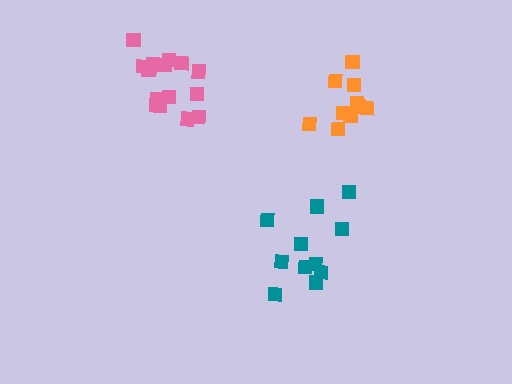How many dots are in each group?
Group 1: 10 dots, Group 2: 11 dots, Group 3: 15 dots (36 total).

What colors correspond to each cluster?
The clusters are colored: orange, teal, pink.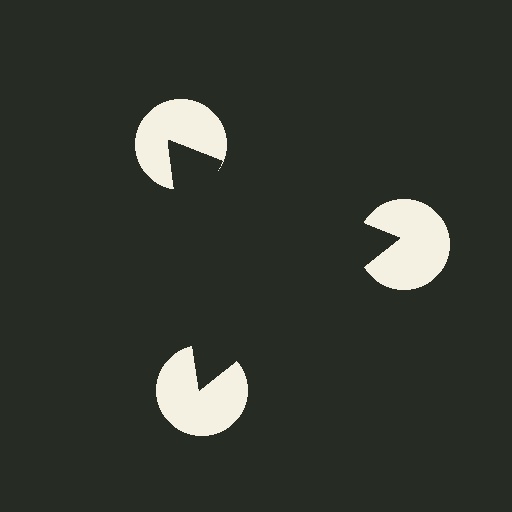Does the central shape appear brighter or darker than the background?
It typically appears slightly darker than the background, even though no actual brightness change is drawn.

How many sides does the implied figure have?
3 sides.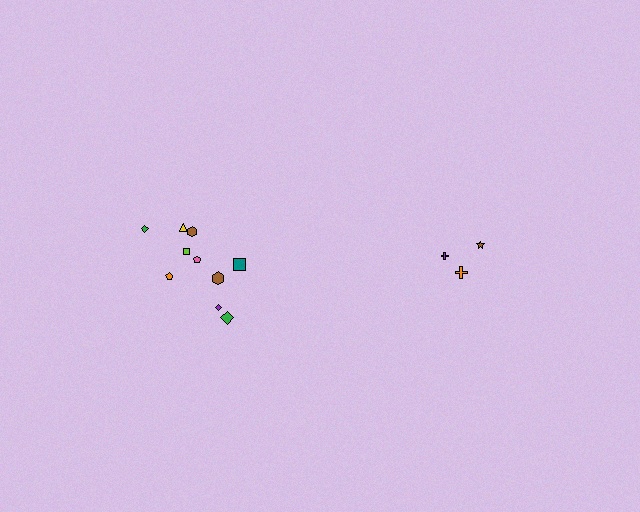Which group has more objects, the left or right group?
The left group.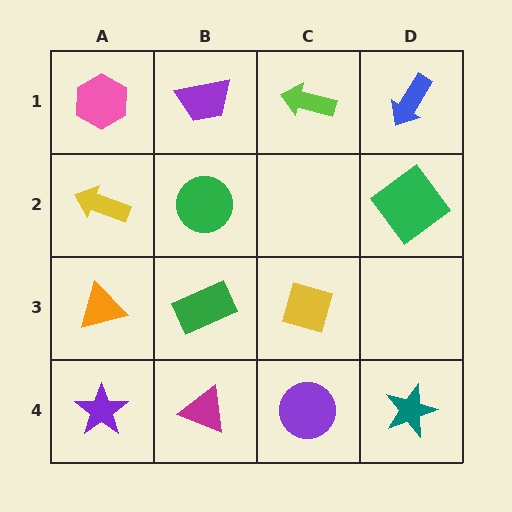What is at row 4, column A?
A purple star.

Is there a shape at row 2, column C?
No, that cell is empty.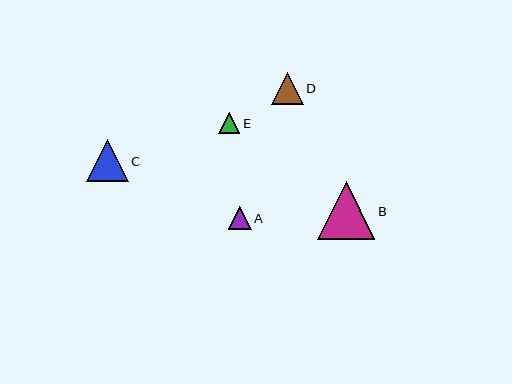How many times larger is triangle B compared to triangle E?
Triangle B is approximately 2.7 times the size of triangle E.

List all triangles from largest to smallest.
From largest to smallest: B, C, D, A, E.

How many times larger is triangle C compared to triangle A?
Triangle C is approximately 1.8 times the size of triangle A.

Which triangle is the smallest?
Triangle E is the smallest with a size of approximately 21 pixels.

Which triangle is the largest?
Triangle B is the largest with a size of approximately 58 pixels.